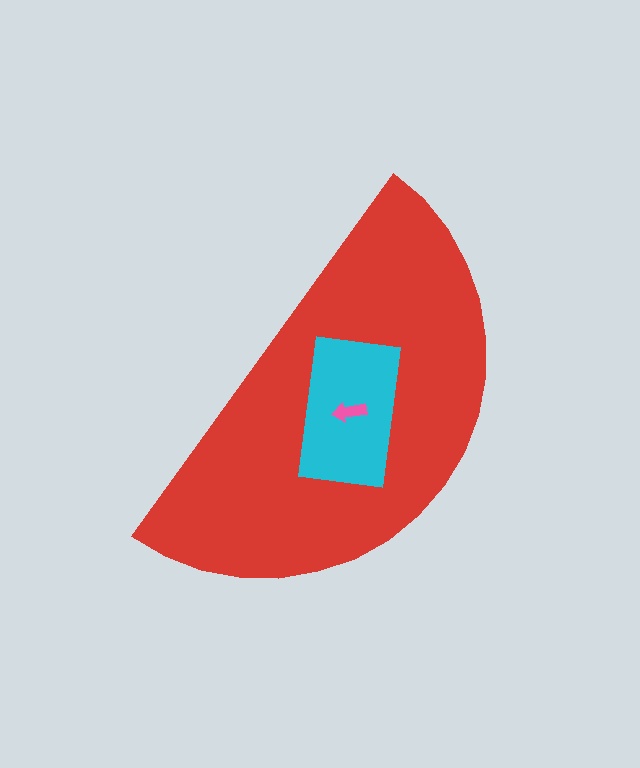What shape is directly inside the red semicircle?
The cyan rectangle.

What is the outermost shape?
The red semicircle.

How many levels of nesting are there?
3.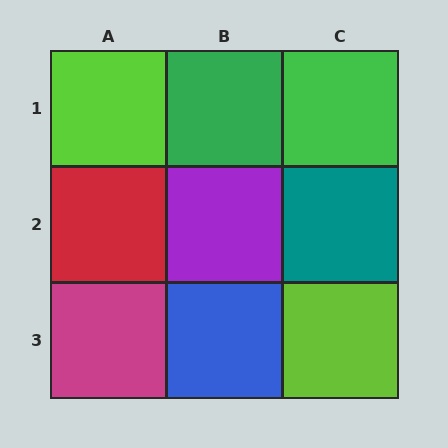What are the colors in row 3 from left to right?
Magenta, blue, lime.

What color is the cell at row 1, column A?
Lime.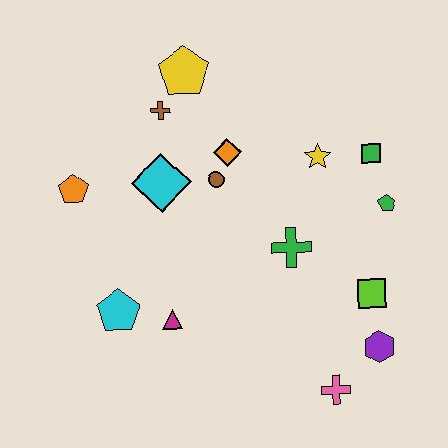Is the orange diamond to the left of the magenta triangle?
No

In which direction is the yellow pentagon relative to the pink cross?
The yellow pentagon is above the pink cross.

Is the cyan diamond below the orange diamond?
Yes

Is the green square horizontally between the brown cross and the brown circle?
No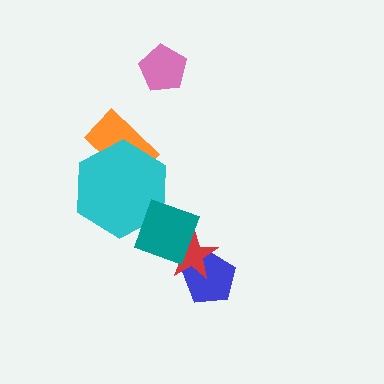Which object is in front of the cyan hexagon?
The teal diamond is in front of the cyan hexagon.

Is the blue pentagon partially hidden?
Yes, it is partially covered by another shape.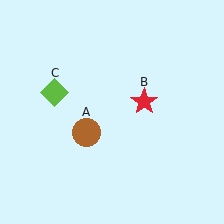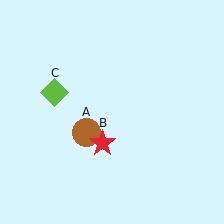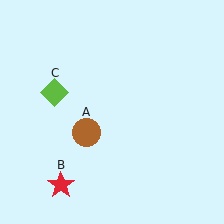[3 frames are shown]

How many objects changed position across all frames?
1 object changed position: red star (object B).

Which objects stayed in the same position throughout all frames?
Brown circle (object A) and lime diamond (object C) remained stationary.